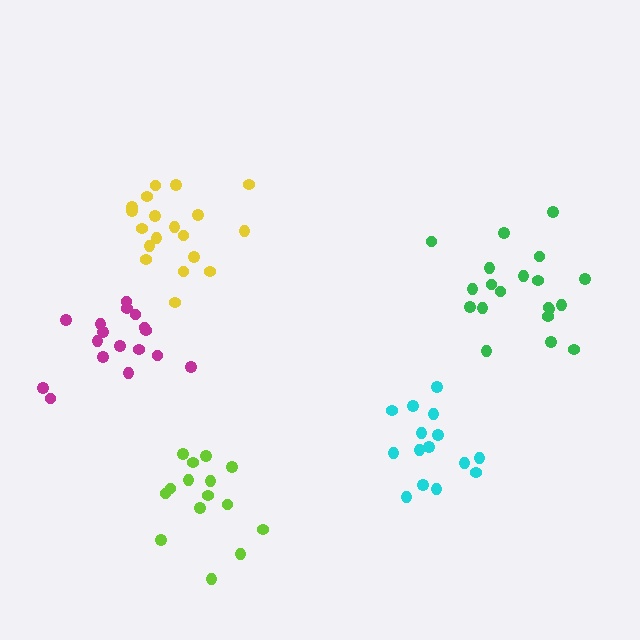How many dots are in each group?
Group 1: 20 dots, Group 2: 15 dots, Group 3: 15 dots, Group 4: 17 dots, Group 5: 19 dots (86 total).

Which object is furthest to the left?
The magenta cluster is leftmost.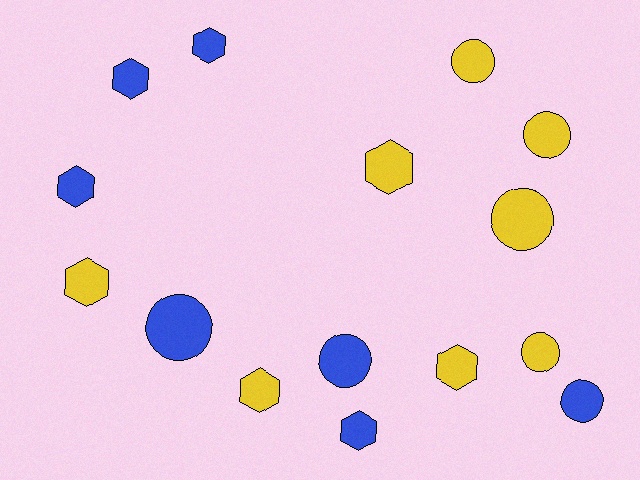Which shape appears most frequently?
Hexagon, with 8 objects.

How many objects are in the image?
There are 15 objects.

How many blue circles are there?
There are 3 blue circles.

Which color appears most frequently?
Yellow, with 8 objects.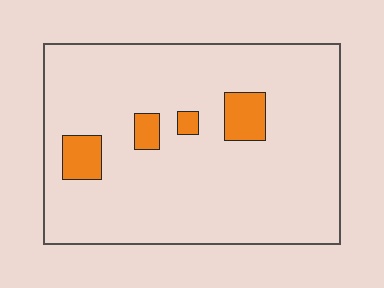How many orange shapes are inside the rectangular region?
4.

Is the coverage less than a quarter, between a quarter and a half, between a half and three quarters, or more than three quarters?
Less than a quarter.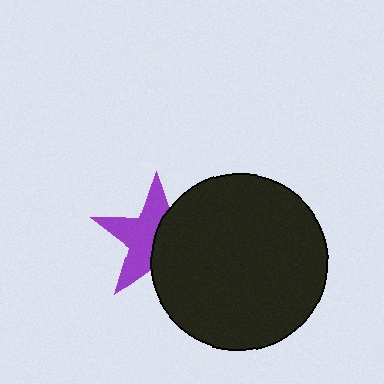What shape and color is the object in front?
The object in front is a black circle.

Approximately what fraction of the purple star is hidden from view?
Roughly 46% of the purple star is hidden behind the black circle.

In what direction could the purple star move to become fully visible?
The purple star could move left. That would shift it out from behind the black circle entirely.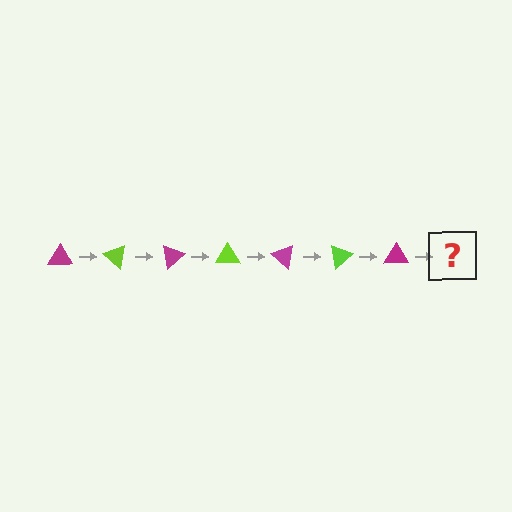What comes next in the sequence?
The next element should be a lime triangle, rotated 280 degrees from the start.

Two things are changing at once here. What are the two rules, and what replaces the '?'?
The two rules are that it rotates 40 degrees each step and the color cycles through magenta and lime. The '?' should be a lime triangle, rotated 280 degrees from the start.